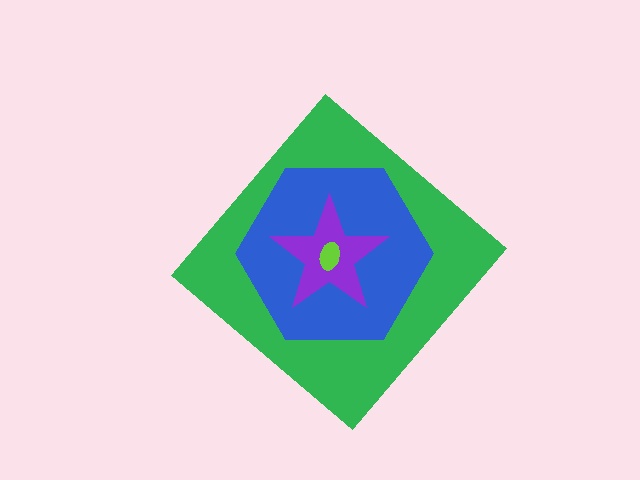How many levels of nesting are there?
4.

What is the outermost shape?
The green diamond.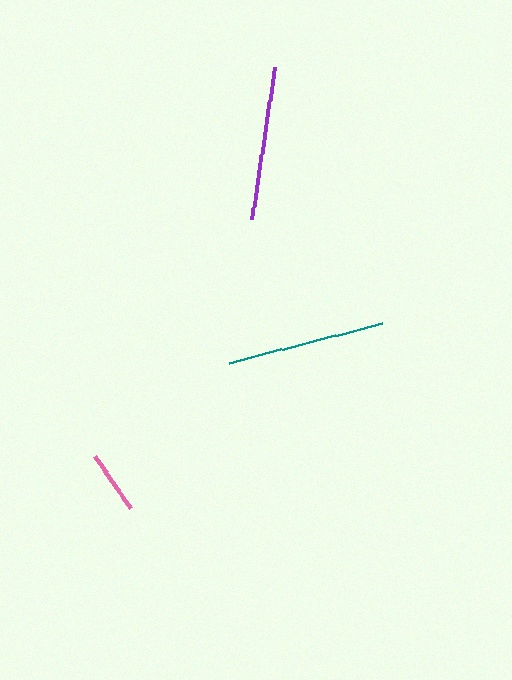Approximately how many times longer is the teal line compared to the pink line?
The teal line is approximately 2.6 times the length of the pink line.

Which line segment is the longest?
The teal line is the longest at approximately 159 pixels.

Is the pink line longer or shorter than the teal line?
The teal line is longer than the pink line.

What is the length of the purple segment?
The purple segment is approximately 153 pixels long.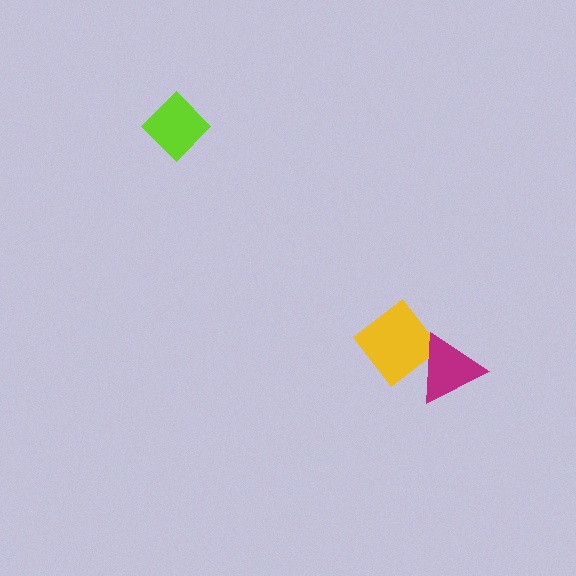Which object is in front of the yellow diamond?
The magenta triangle is in front of the yellow diamond.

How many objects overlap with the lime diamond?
0 objects overlap with the lime diamond.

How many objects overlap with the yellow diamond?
1 object overlaps with the yellow diamond.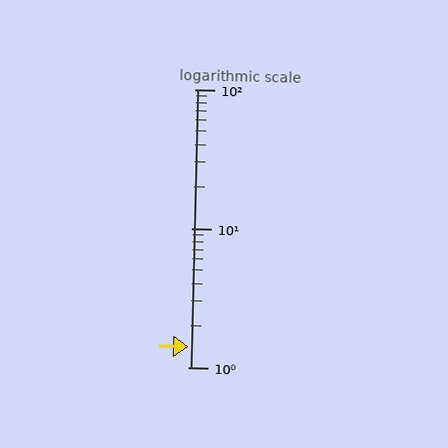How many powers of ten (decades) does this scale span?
The scale spans 2 decades, from 1 to 100.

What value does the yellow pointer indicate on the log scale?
The pointer indicates approximately 1.4.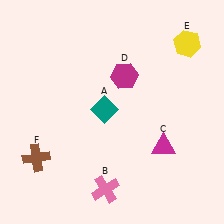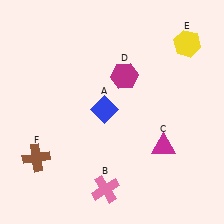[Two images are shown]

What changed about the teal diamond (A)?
In Image 1, A is teal. In Image 2, it changed to blue.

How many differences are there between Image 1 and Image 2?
There is 1 difference between the two images.